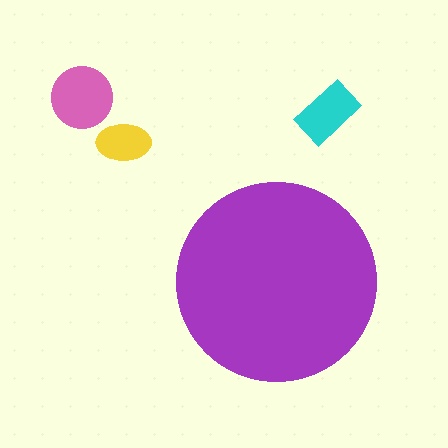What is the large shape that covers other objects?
A purple circle.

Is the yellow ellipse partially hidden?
No, the yellow ellipse is fully visible.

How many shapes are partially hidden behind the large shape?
0 shapes are partially hidden.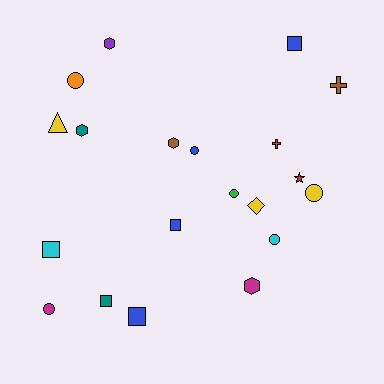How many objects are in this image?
There are 20 objects.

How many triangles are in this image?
There is 1 triangle.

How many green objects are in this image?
There is 1 green object.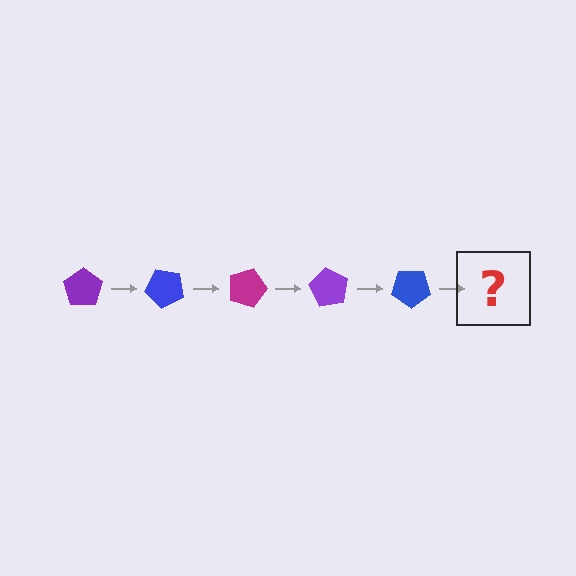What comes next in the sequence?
The next element should be a magenta pentagon, rotated 225 degrees from the start.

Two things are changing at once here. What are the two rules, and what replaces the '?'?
The two rules are that it rotates 45 degrees each step and the color cycles through purple, blue, and magenta. The '?' should be a magenta pentagon, rotated 225 degrees from the start.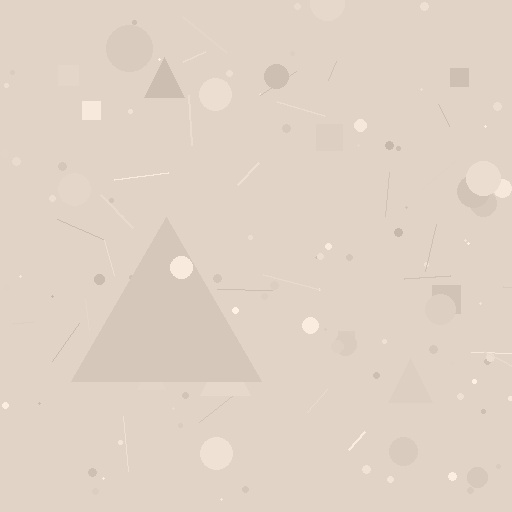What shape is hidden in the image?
A triangle is hidden in the image.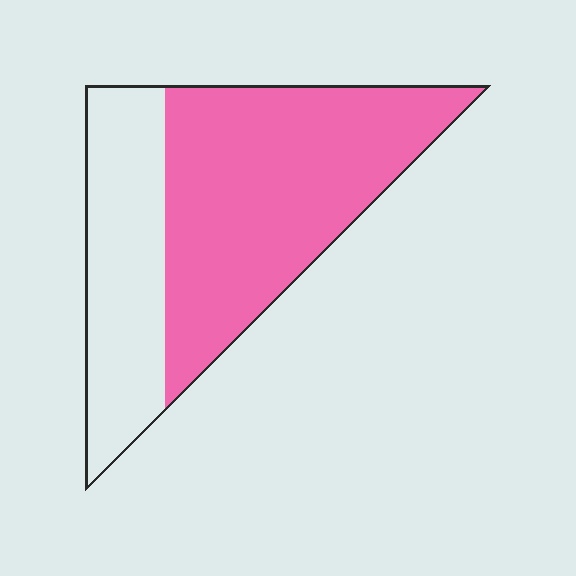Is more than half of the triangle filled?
Yes.